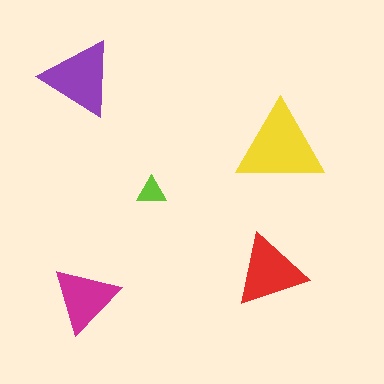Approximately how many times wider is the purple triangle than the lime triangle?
About 2.5 times wider.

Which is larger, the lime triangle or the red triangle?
The red one.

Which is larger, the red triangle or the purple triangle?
The purple one.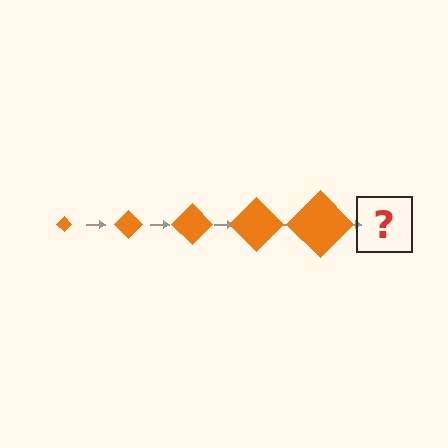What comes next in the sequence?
The next element should be an orange diamond, larger than the previous one.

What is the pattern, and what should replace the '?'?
The pattern is that the diamond gets progressively larger each step. The '?' should be an orange diamond, larger than the previous one.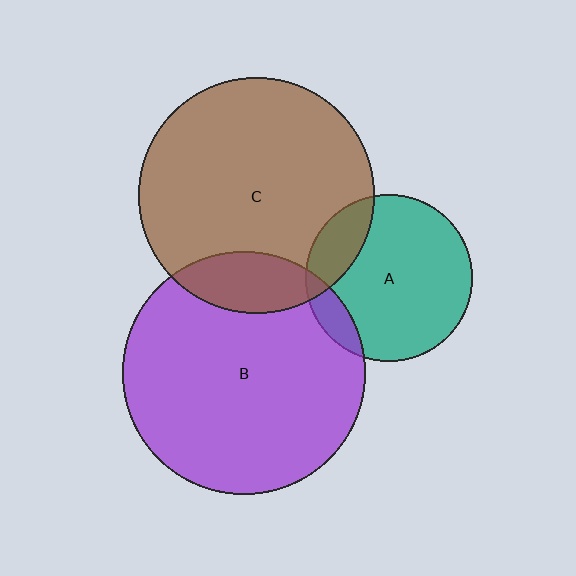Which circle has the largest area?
Circle B (purple).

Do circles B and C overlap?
Yes.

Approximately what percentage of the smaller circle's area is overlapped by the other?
Approximately 15%.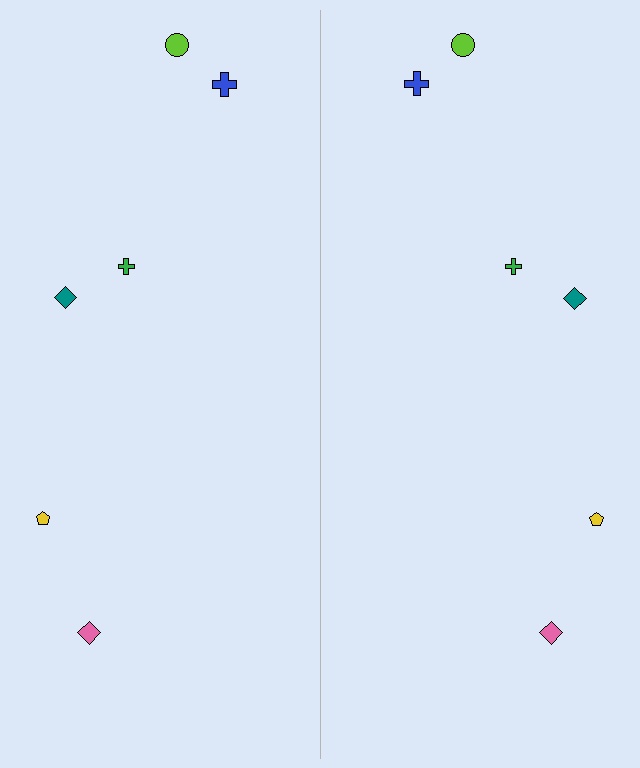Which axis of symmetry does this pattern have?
The pattern has a vertical axis of symmetry running through the center of the image.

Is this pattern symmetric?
Yes, this pattern has bilateral (reflection) symmetry.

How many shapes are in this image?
There are 12 shapes in this image.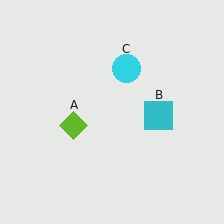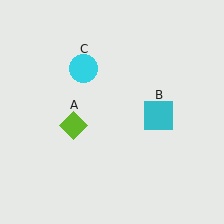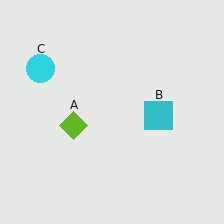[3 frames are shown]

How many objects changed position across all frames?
1 object changed position: cyan circle (object C).